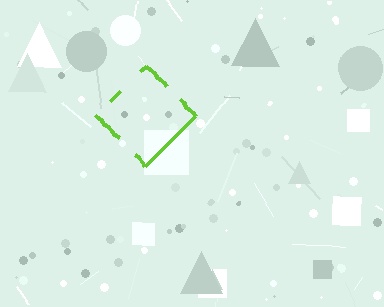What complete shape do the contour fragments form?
The contour fragments form a diamond.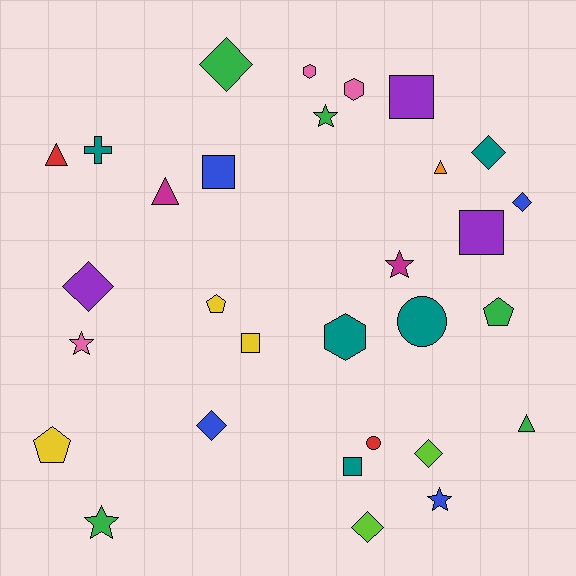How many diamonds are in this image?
There are 7 diamonds.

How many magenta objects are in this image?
There are 2 magenta objects.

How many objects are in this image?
There are 30 objects.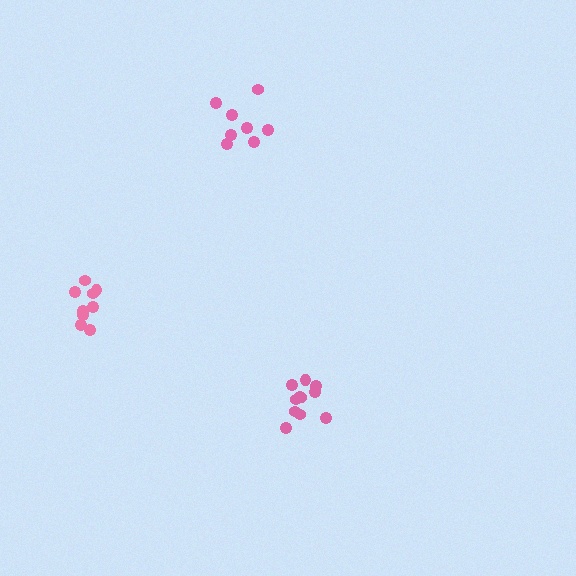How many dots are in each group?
Group 1: 11 dots, Group 2: 8 dots, Group 3: 9 dots (28 total).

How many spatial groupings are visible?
There are 3 spatial groupings.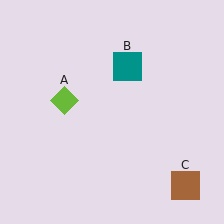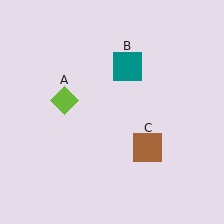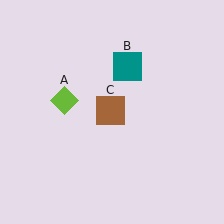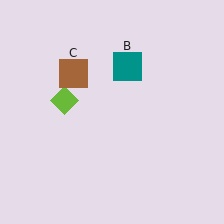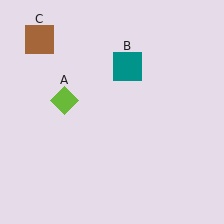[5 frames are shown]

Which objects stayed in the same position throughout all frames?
Lime diamond (object A) and teal square (object B) remained stationary.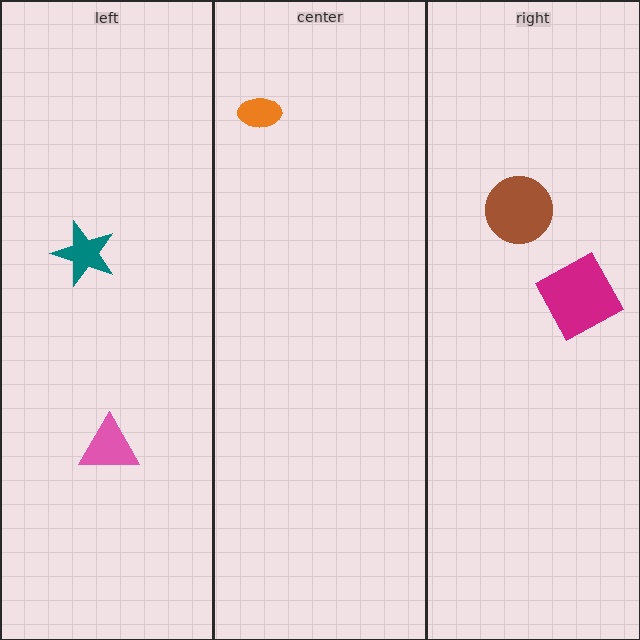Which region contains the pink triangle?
The left region.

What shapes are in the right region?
The brown circle, the magenta square.